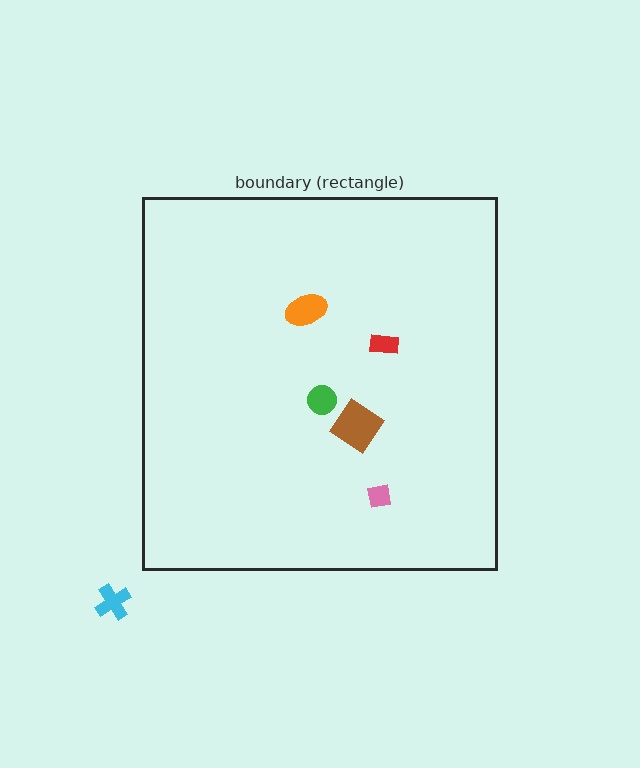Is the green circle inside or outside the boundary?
Inside.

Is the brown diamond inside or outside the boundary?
Inside.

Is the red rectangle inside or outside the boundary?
Inside.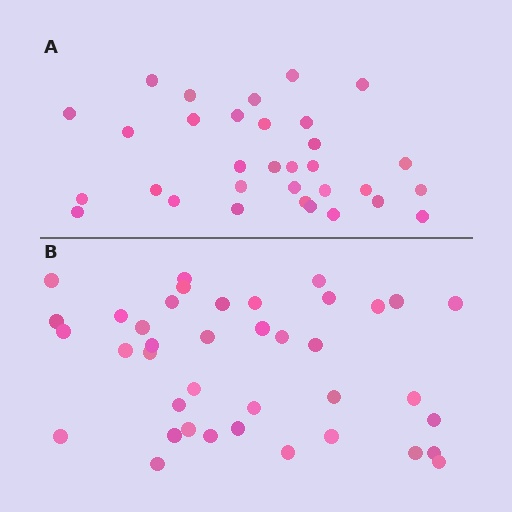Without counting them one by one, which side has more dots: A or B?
Region B (the bottom region) has more dots.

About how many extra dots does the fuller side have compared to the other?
Region B has roughly 8 or so more dots than region A.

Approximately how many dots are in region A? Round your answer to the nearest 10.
About 30 dots. (The exact count is 32, which rounds to 30.)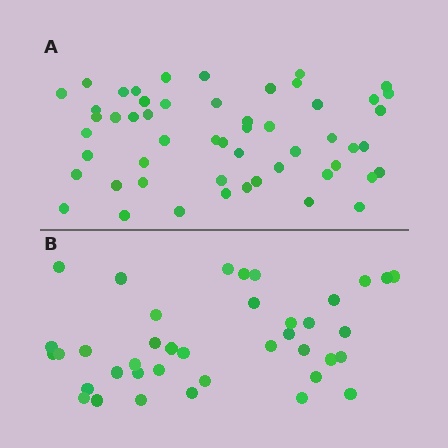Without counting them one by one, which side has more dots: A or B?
Region A (the top region) has more dots.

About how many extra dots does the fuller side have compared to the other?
Region A has approximately 15 more dots than region B.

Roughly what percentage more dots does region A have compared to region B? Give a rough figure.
About 35% more.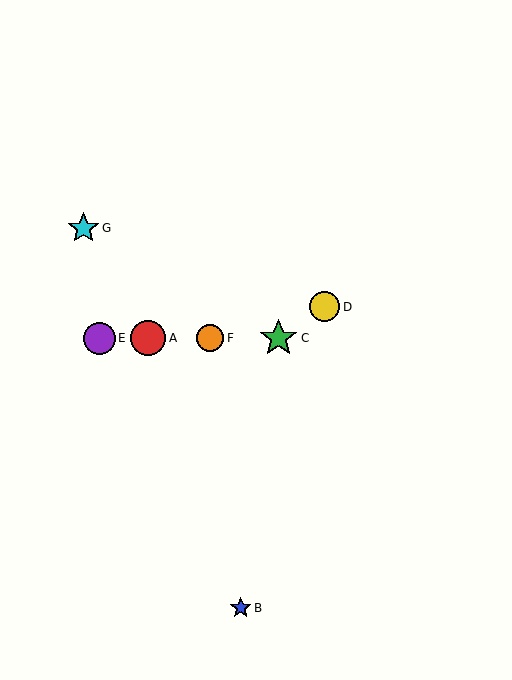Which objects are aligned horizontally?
Objects A, C, E, F are aligned horizontally.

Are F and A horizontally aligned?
Yes, both are at y≈338.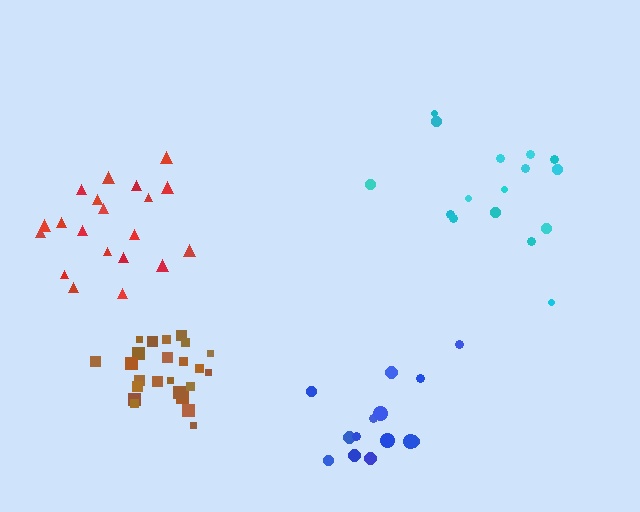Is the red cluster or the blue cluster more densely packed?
Blue.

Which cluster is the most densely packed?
Brown.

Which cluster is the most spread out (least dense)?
Cyan.